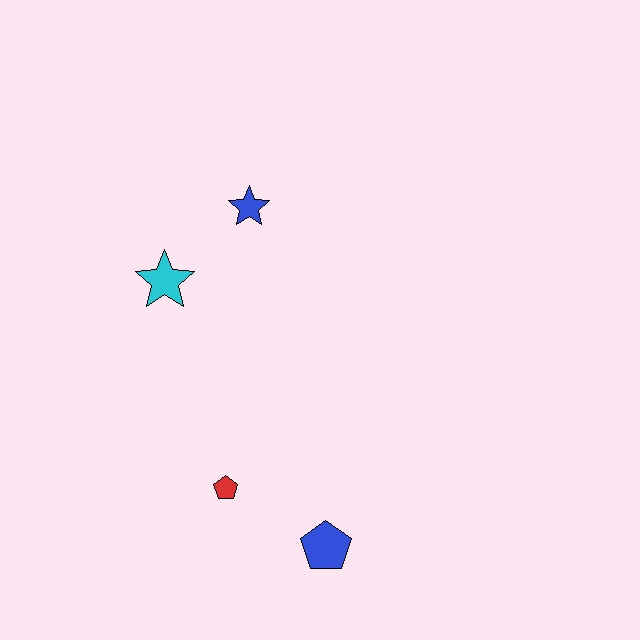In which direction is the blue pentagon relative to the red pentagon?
The blue pentagon is to the right of the red pentagon.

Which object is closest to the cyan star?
The blue star is closest to the cyan star.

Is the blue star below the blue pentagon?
No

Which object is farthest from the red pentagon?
The blue star is farthest from the red pentagon.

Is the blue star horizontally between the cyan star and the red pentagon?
No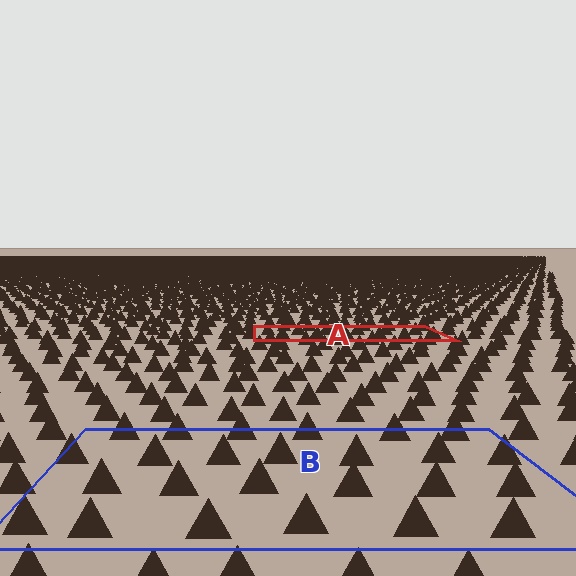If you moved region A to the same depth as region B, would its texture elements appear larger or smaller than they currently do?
They would appear larger. At a closer depth, the same texture elements are projected at a bigger on-screen size.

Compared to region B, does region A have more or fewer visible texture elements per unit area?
Region A has more texture elements per unit area — they are packed more densely because it is farther away.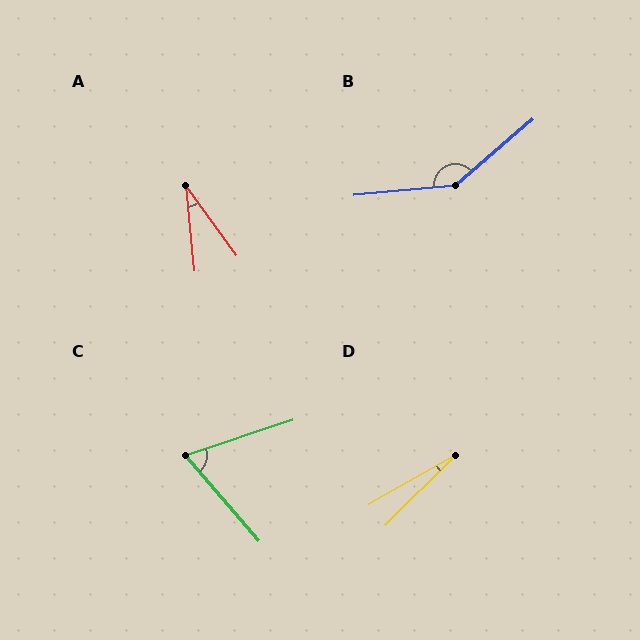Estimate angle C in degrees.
Approximately 67 degrees.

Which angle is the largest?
B, at approximately 145 degrees.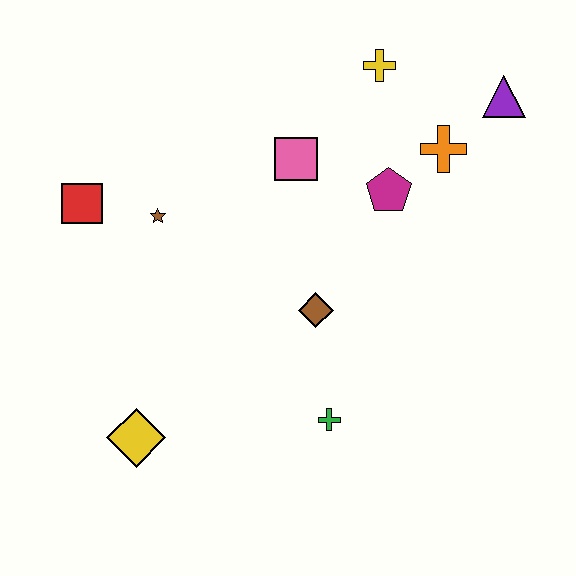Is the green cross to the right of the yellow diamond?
Yes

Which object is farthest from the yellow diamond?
The purple triangle is farthest from the yellow diamond.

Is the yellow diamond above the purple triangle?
No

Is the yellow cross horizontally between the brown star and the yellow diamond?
No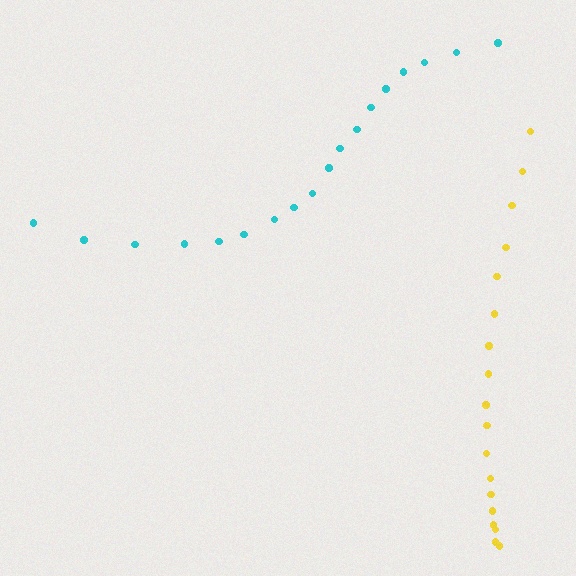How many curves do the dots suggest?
There are 2 distinct paths.